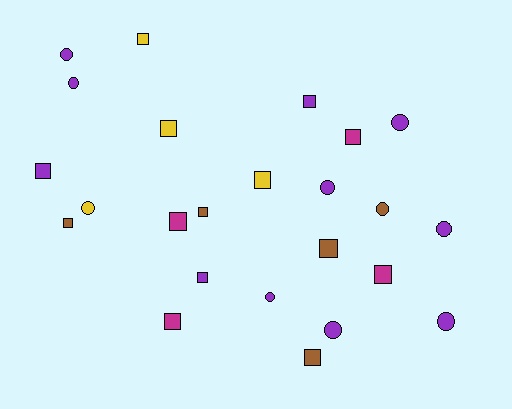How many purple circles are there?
There are 8 purple circles.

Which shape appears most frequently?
Square, with 14 objects.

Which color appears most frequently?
Purple, with 11 objects.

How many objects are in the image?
There are 24 objects.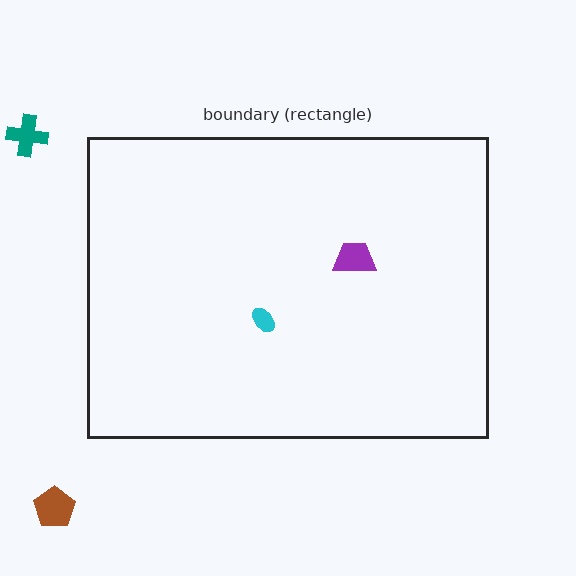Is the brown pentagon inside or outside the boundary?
Outside.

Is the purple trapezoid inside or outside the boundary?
Inside.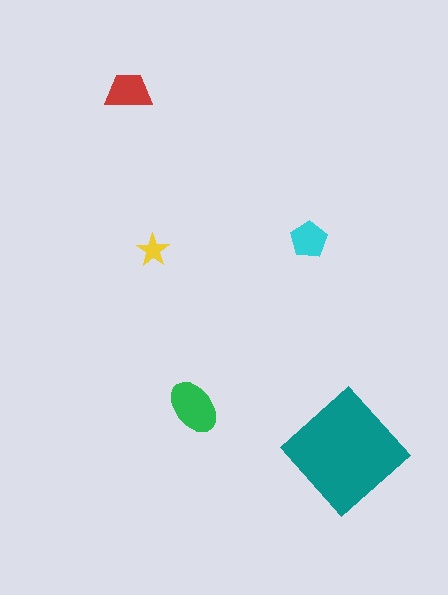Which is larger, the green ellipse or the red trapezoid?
The green ellipse.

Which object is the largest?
The teal diamond.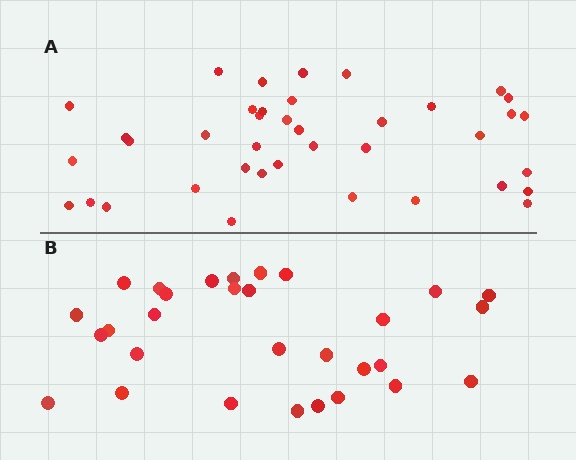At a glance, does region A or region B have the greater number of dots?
Region A (the top region) has more dots.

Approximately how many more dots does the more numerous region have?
Region A has roughly 8 or so more dots than region B.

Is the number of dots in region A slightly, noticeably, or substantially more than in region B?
Region A has noticeably more, but not dramatically so. The ratio is roughly 1.3 to 1.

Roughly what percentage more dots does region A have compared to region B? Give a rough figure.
About 30% more.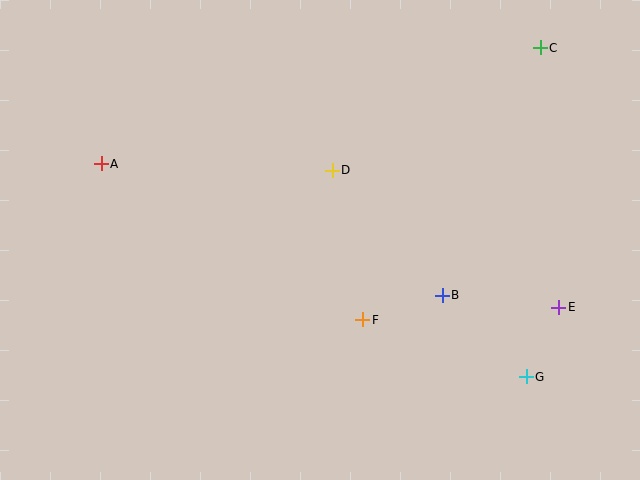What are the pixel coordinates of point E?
Point E is at (559, 307).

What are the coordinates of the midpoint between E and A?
The midpoint between E and A is at (330, 235).